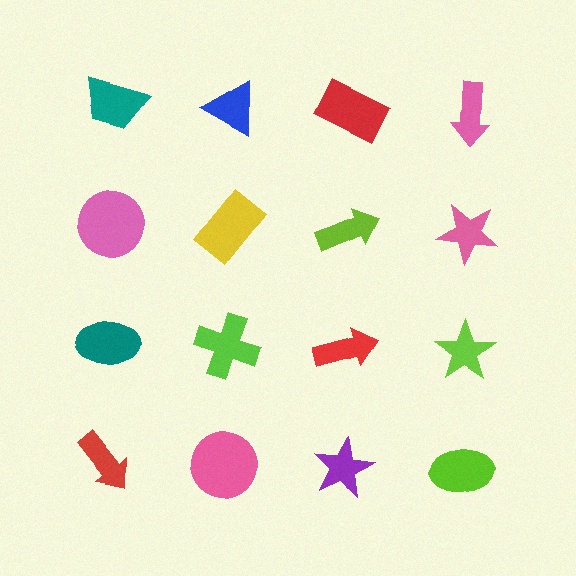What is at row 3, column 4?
A lime star.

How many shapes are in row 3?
4 shapes.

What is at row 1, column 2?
A blue triangle.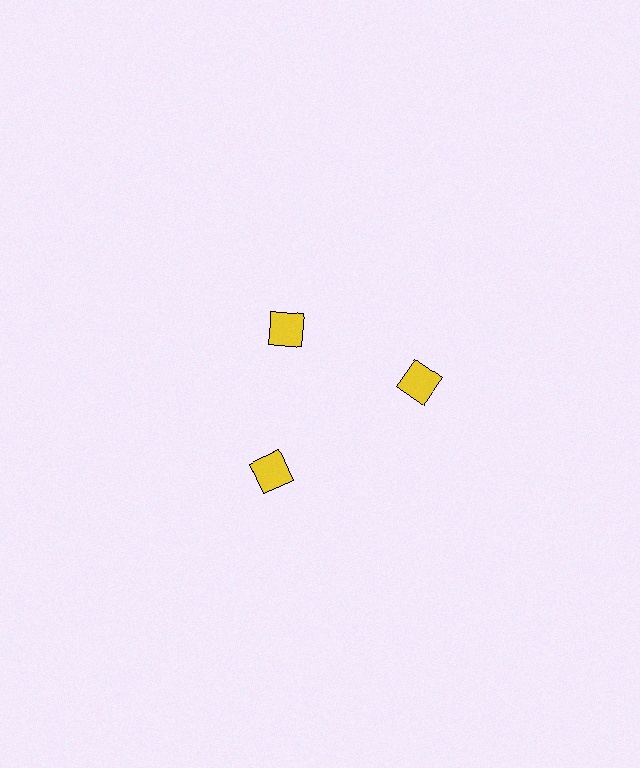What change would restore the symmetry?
The symmetry would be restored by moving it outward, back onto the ring so that all 3 diamonds sit at equal angles and equal distance from the center.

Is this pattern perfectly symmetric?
No. The 3 yellow diamonds are arranged in a ring, but one element near the 11 o'clock position is pulled inward toward the center, breaking the 3-fold rotational symmetry.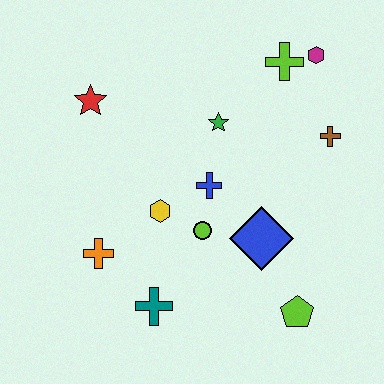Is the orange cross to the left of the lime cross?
Yes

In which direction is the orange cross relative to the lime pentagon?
The orange cross is to the left of the lime pentagon.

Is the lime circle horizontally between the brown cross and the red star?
Yes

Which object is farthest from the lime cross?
The teal cross is farthest from the lime cross.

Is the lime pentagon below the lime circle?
Yes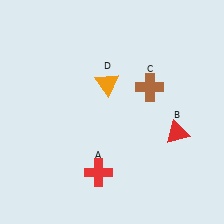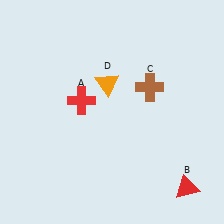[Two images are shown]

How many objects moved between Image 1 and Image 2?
2 objects moved between the two images.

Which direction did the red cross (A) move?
The red cross (A) moved up.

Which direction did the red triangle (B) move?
The red triangle (B) moved down.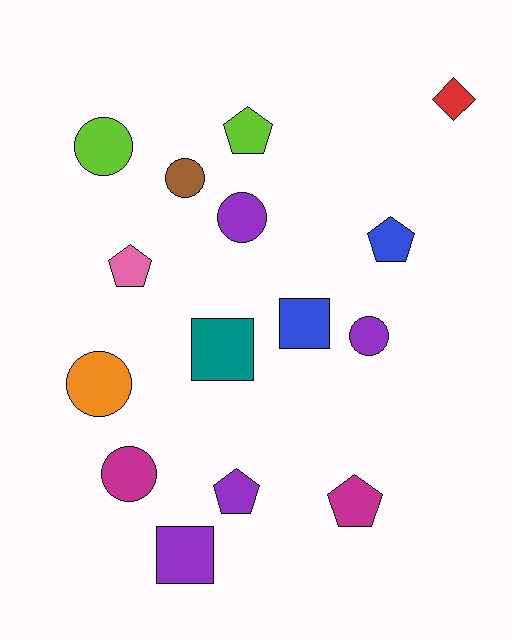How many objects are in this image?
There are 15 objects.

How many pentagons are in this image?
There are 5 pentagons.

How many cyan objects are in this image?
There are no cyan objects.